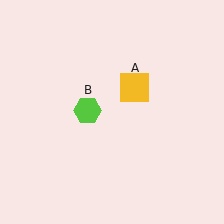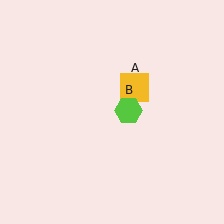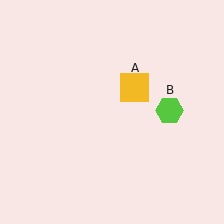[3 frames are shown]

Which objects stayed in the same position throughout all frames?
Yellow square (object A) remained stationary.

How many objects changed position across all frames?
1 object changed position: lime hexagon (object B).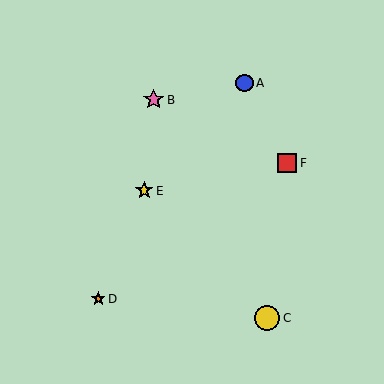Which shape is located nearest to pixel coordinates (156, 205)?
The yellow star (labeled E) at (144, 191) is nearest to that location.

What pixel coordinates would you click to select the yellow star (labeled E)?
Click at (144, 191) to select the yellow star E.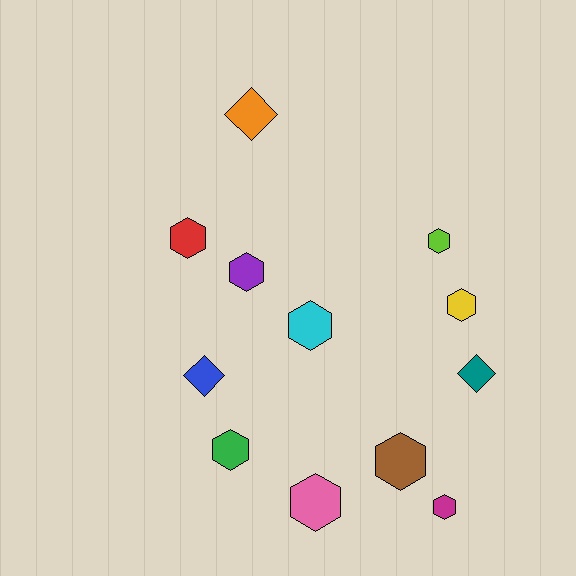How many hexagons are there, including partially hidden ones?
There are 9 hexagons.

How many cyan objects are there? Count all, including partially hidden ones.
There is 1 cyan object.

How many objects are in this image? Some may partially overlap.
There are 12 objects.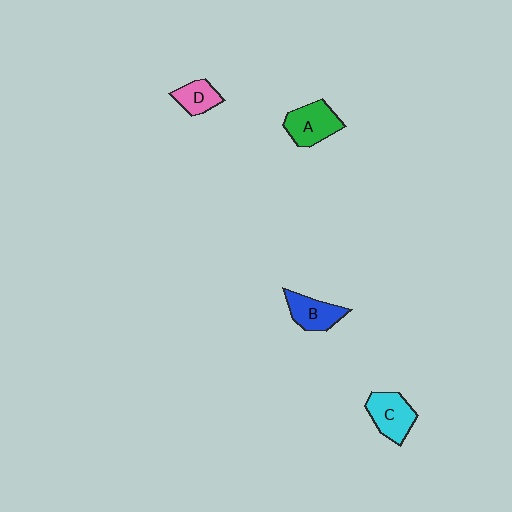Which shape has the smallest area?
Shape D (pink).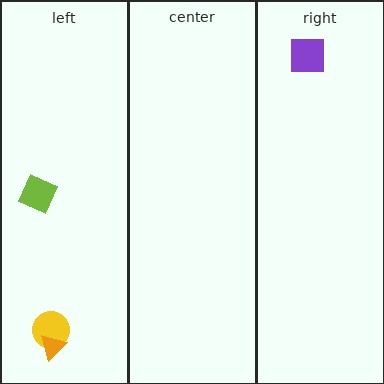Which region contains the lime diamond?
The left region.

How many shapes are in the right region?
1.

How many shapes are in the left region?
3.